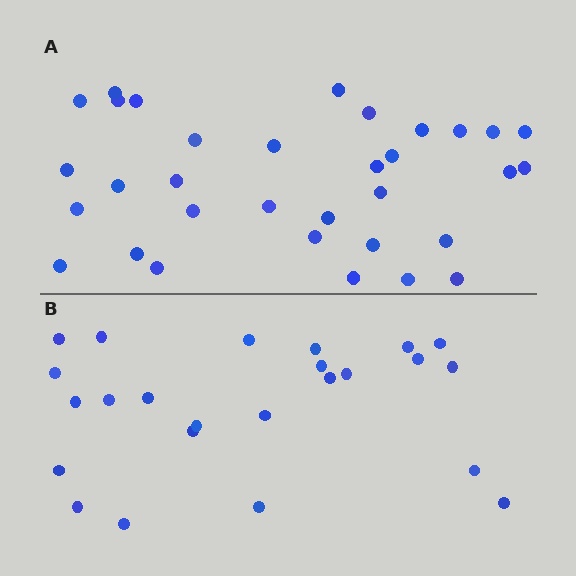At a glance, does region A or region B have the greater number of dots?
Region A (the top region) has more dots.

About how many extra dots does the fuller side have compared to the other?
Region A has roughly 8 or so more dots than region B.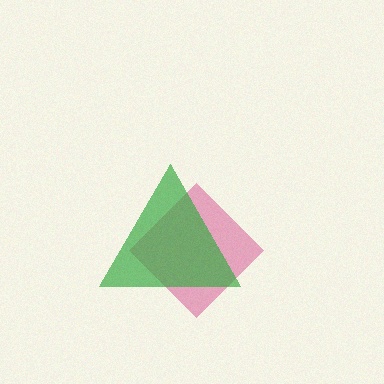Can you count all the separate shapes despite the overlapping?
Yes, there are 2 separate shapes.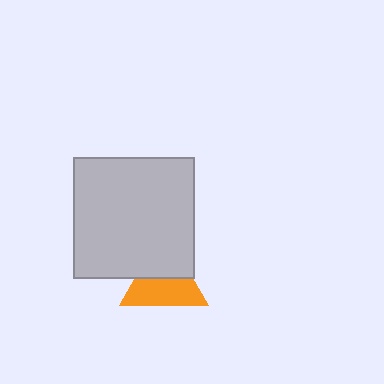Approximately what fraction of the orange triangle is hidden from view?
Roughly 44% of the orange triangle is hidden behind the light gray square.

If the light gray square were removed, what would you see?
You would see the complete orange triangle.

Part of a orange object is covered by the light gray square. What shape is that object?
It is a triangle.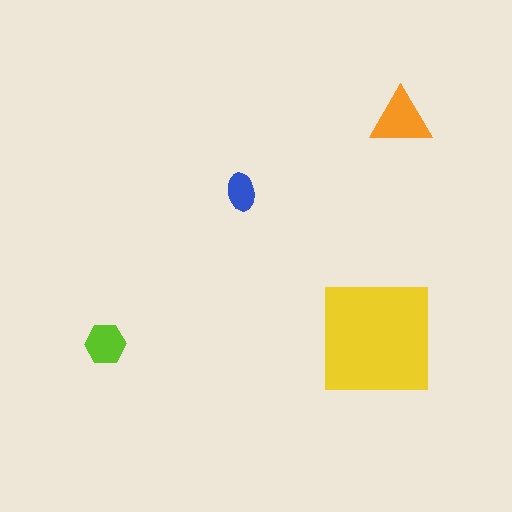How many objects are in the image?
There are 4 objects in the image.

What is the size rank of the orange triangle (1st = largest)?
2nd.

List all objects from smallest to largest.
The blue ellipse, the lime hexagon, the orange triangle, the yellow square.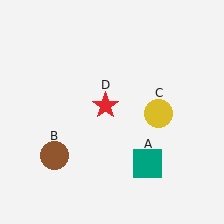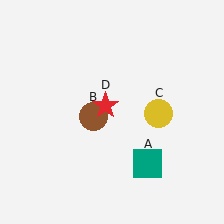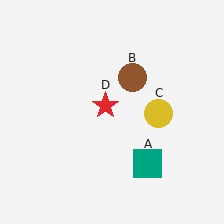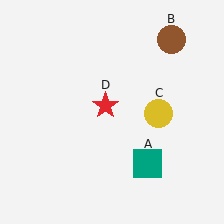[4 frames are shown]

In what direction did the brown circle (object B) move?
The brown circle (object B) moved up and to the right.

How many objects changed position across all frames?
1 object changed position: brown circle (object B).